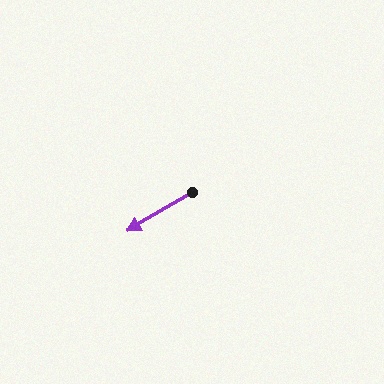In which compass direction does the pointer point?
Southwest.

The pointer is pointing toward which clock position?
Roughly 8 o'clock.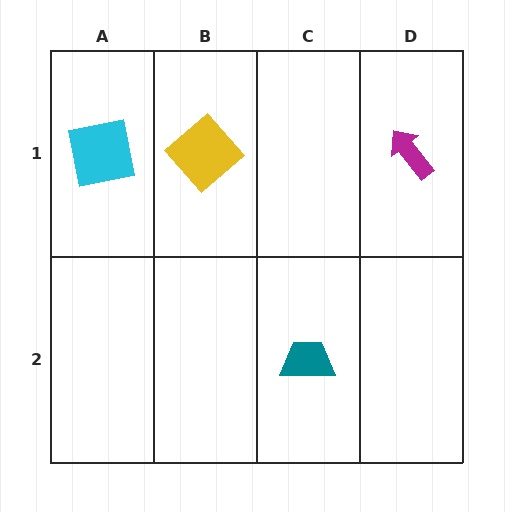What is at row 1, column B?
A yellow diamond.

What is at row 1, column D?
A magenta arrow.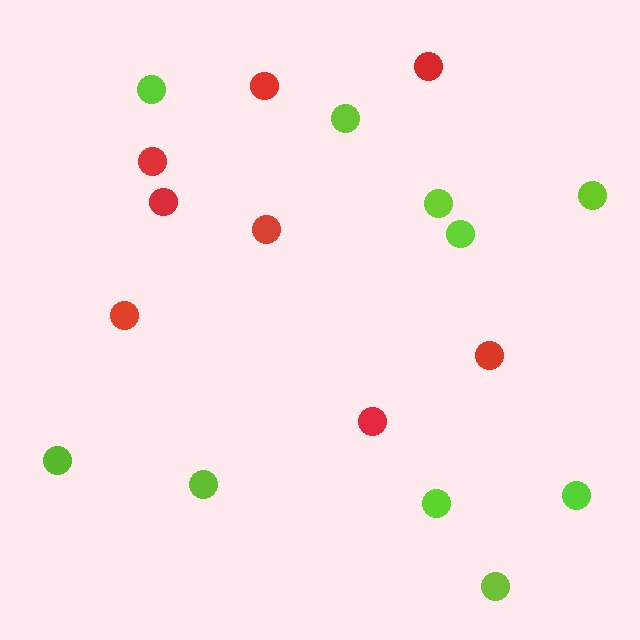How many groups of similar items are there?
There are 2 groups: one group of red circles (8) and one group of lime circles (10).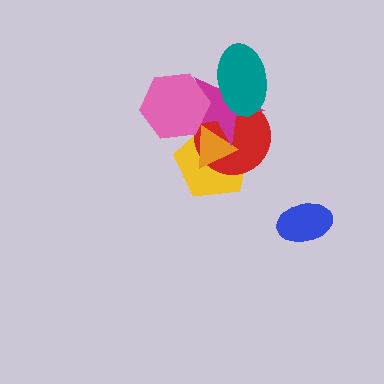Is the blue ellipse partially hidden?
No, no other shape covers it.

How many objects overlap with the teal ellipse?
2 objects overlap with the teal ellipse.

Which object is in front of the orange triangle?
The magenta star is in front of the orange triangle.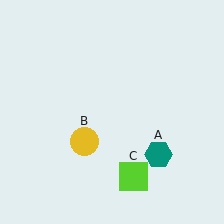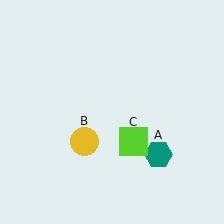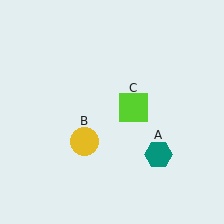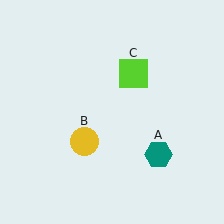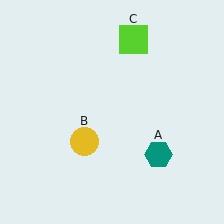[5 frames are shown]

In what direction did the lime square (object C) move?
The lime square (object C) moved up.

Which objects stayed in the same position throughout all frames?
Teal hexagon (object A) and yellow circle (object B) remained stationary.